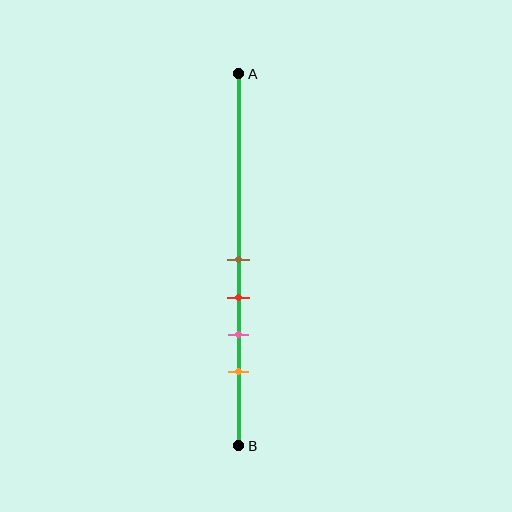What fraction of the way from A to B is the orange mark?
The orange mark is approximately 80% (0.8) of the way from A to B.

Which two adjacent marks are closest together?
The brown and red marks are the closest adjacent pair.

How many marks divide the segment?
There are 4 marks dividing the segment.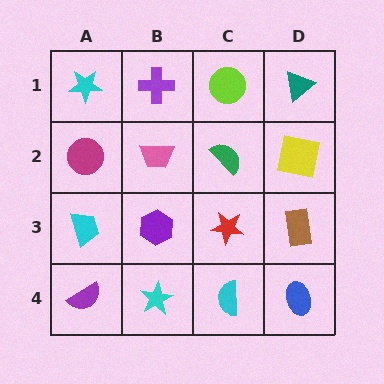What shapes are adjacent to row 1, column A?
A magenta circle (row 2, column A), a purple cross (row 1, column B).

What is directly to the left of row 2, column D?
A green semicircle.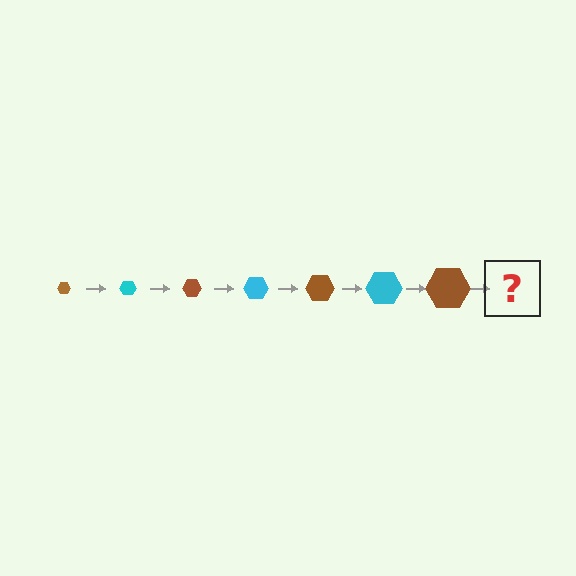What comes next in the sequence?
The next element should be a cyan hexagon, larger than the previous one.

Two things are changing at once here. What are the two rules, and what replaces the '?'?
The two rules are that the hexagon grows larger each step and the color cycles through brown and cyan. The '?' should be a cyan hexagon, larger than the previous one.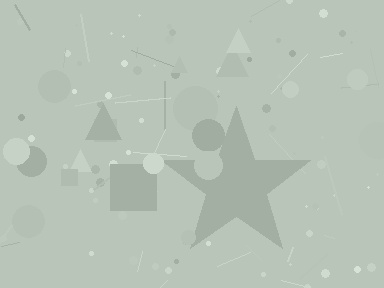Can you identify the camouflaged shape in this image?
The camouflaged shape is a star.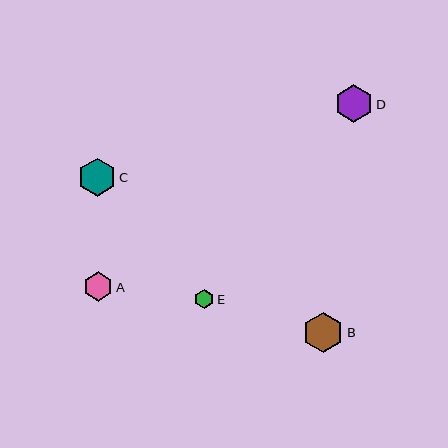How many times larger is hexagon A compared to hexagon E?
Hexagon A is approximately 1.5 times the size of hexagon E.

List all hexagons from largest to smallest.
From largest to smallest: B, C, D, A, E.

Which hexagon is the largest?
Hexagon B is the largest with a size of approximately 40 pixels.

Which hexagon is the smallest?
Hexagon E is the smallest with a size of approximately 20 pixels.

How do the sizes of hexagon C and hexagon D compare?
Hexagon C and hexagon D are approximately the same size.